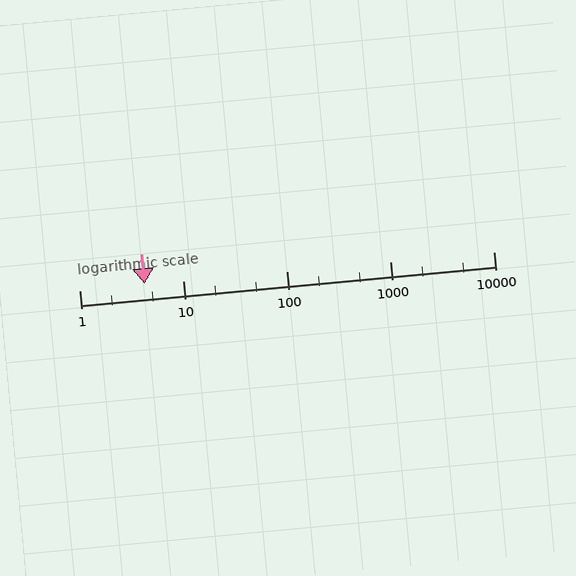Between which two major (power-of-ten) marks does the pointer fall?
The pointer is between 1 and 10.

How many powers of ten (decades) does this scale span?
The scale spans 4 decades, from 1 to 10000.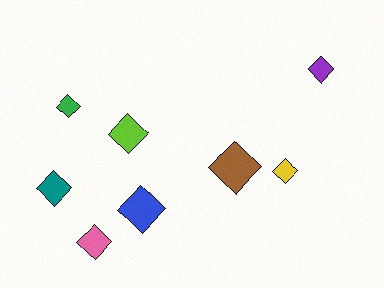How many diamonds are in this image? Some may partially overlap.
There are 8 diamonds.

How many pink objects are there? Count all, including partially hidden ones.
There is 1 pink object.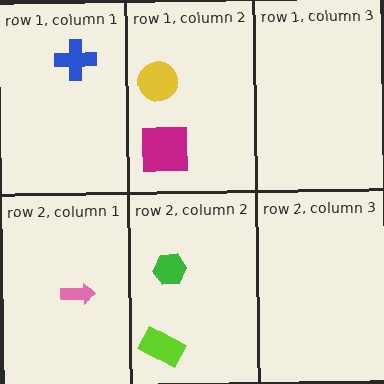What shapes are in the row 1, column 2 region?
The orange semicircle, the magenta square, the yellow circle.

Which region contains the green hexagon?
The row 2, column 2 region.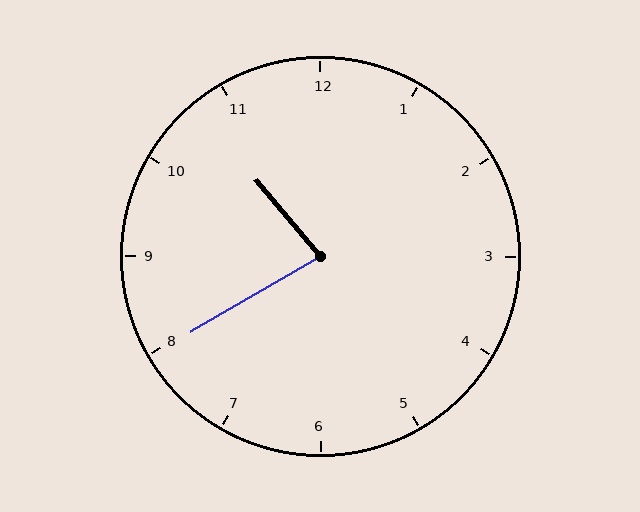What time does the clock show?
10:40.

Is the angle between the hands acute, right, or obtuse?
It is acute.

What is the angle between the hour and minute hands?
Approximately 80 degrees.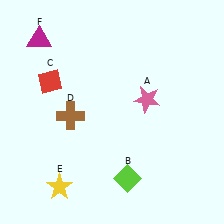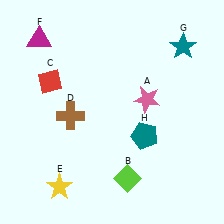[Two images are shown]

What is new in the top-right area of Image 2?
A teal star (G) was added in the top-right area of Image 2.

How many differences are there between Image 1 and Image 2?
There are 2 differences between the two images.